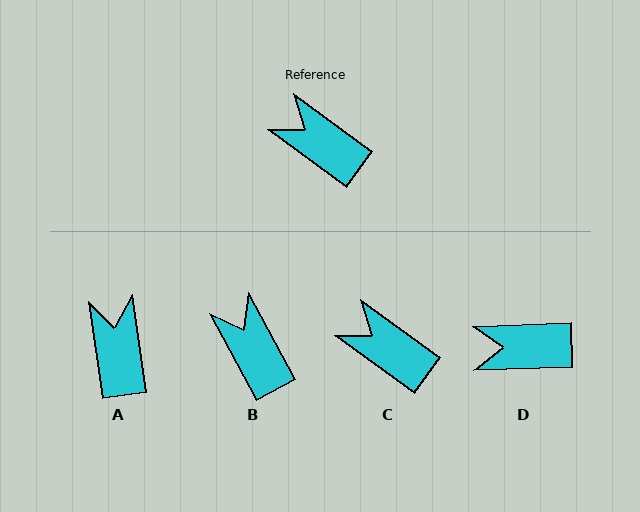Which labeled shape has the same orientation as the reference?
C.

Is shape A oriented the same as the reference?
No, it is off by about 46 degrees.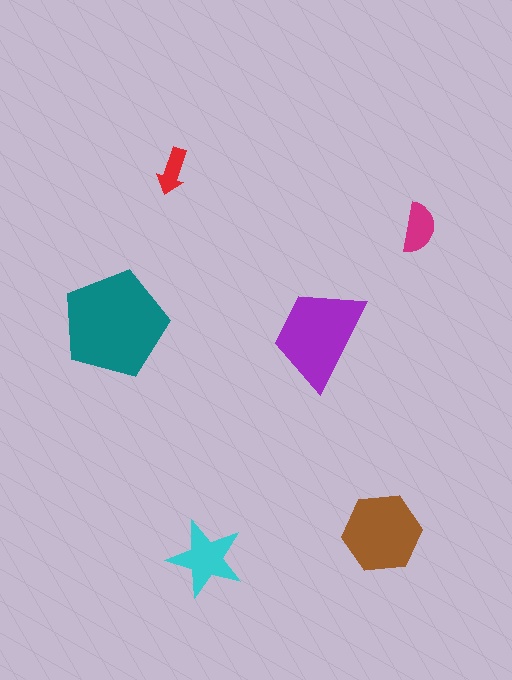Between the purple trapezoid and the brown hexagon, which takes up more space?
The purple trapezoid.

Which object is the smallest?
The red arrow.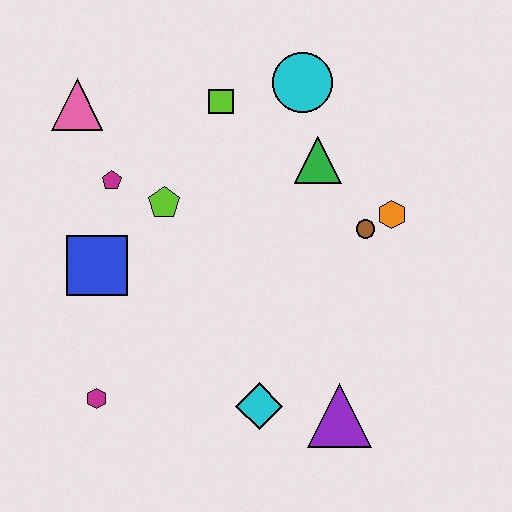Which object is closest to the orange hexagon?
The brown circle is closest to the orange hexagon.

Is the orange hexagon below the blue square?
No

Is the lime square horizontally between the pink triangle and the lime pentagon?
No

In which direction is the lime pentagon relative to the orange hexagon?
The lime pentagon is to the left of the orange hexagon.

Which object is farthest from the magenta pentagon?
The purple triangle is farthest from the magenta pentagon.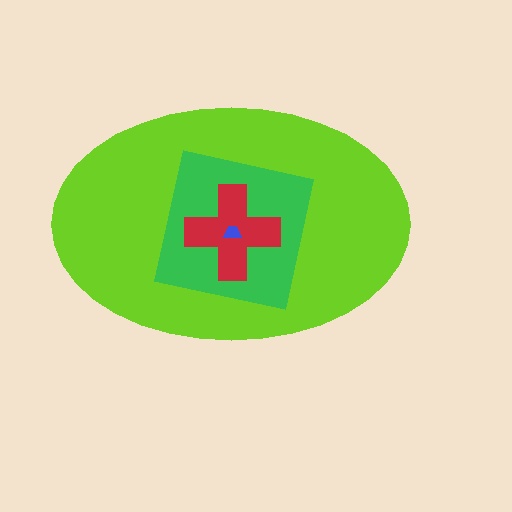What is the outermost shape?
The lime ellipse.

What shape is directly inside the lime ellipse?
The green square.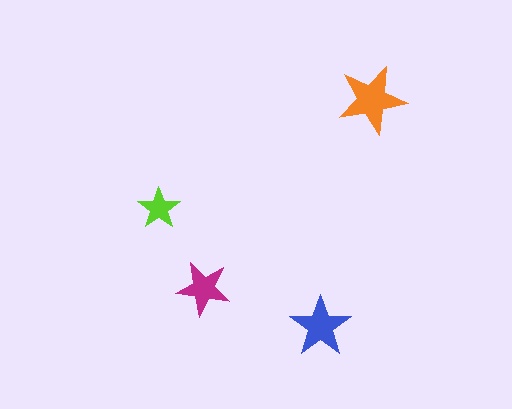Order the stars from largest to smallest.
the orange one, the blue one, the magenta one, the lime one.